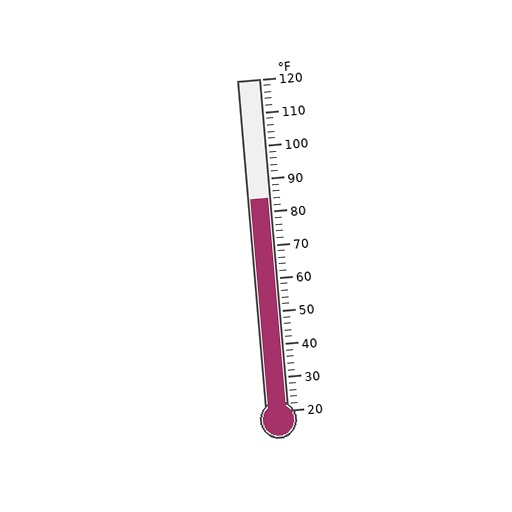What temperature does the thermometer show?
The thermometer shows approximately 84°F.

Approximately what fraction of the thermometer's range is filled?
The thermometer is filled to approximately 65% of its range.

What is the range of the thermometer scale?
The thermometer scale ranges from 20°F to 120°F.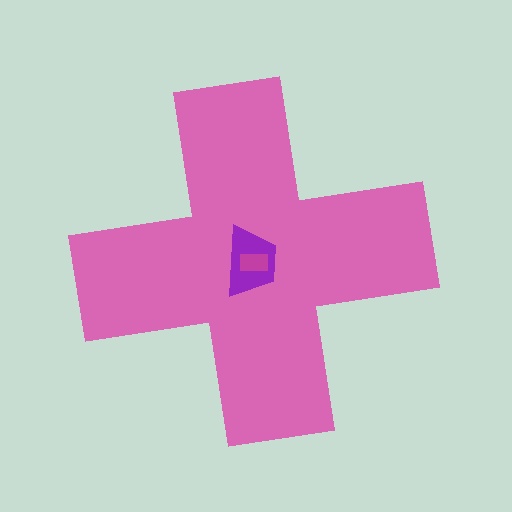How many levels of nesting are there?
3.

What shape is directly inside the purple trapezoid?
The magenta rectangle.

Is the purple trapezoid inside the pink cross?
Yes.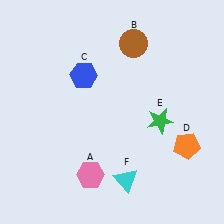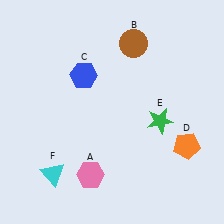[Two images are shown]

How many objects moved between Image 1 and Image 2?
1 object moved between the two images.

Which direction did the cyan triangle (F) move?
The cyan triangle (F) moved left.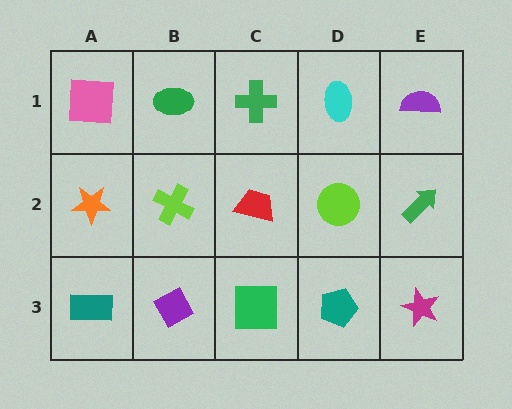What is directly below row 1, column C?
A red trapezoid.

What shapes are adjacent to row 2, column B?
A green ellipse (row 1, column B), a purple diamond (row 3, column B), an orange star (row 2, column A), a red trapezoid (row 2, column C).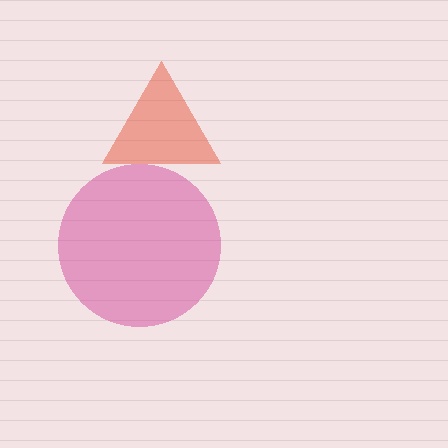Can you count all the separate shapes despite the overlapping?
Yes, there are 2 separate shapes.